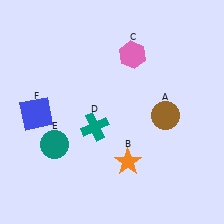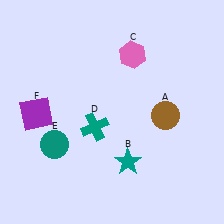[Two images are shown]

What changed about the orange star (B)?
In Image 1, B is orange. In Image 2, it changed to teal.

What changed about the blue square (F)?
In Image 1, F is blue. In Image 2, it changed to purple.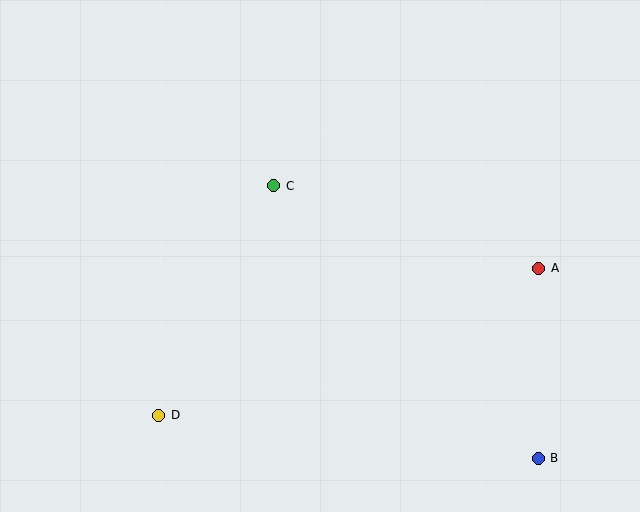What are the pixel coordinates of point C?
Point C is at (274, 186).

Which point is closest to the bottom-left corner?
Point D is closest to the bottom-left corner.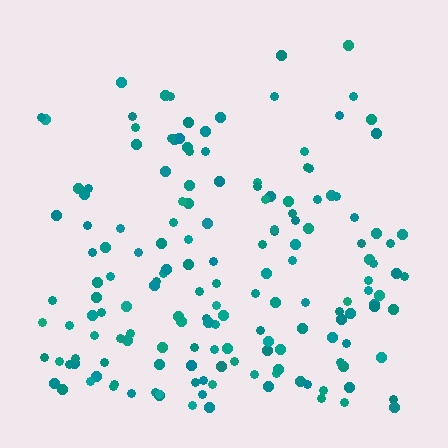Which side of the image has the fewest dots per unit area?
The top.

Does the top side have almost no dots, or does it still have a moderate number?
Still a moderate number, just noticeably fewer than the bottom.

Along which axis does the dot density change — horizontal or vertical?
Vertical.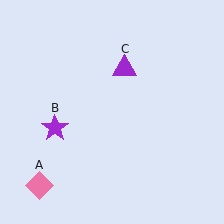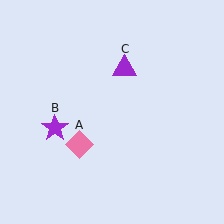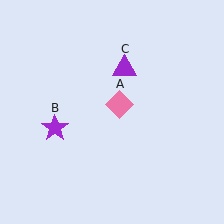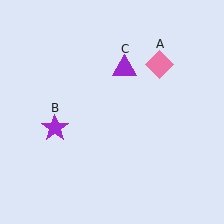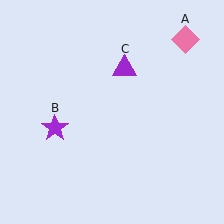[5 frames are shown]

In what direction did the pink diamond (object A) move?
The pink diamond (object A) moved up and to the right.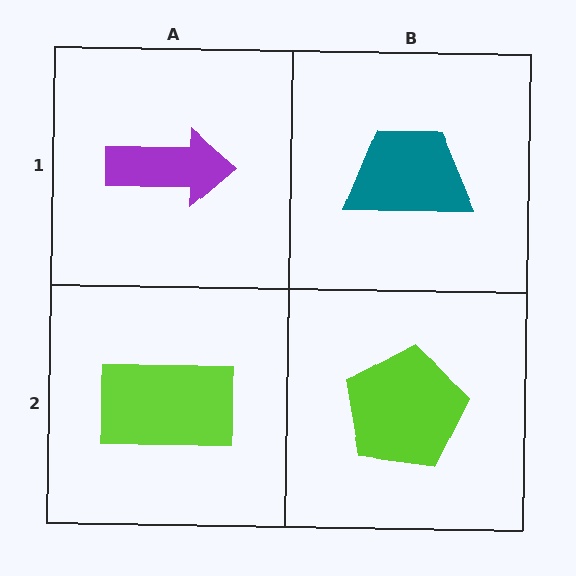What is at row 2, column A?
A lime rectangle.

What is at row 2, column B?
A lime pentagon.